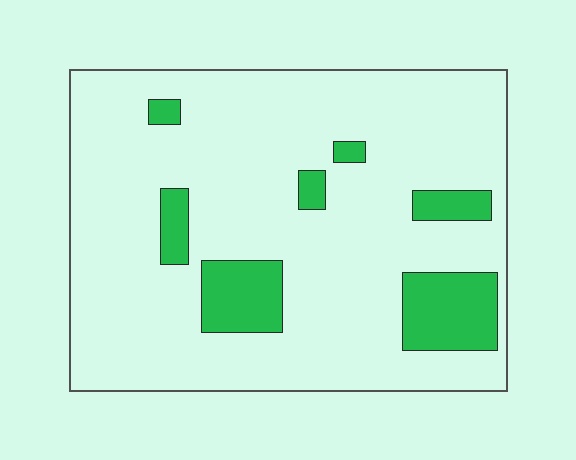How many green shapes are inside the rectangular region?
7.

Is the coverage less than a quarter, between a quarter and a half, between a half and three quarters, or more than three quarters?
Less than a quarter.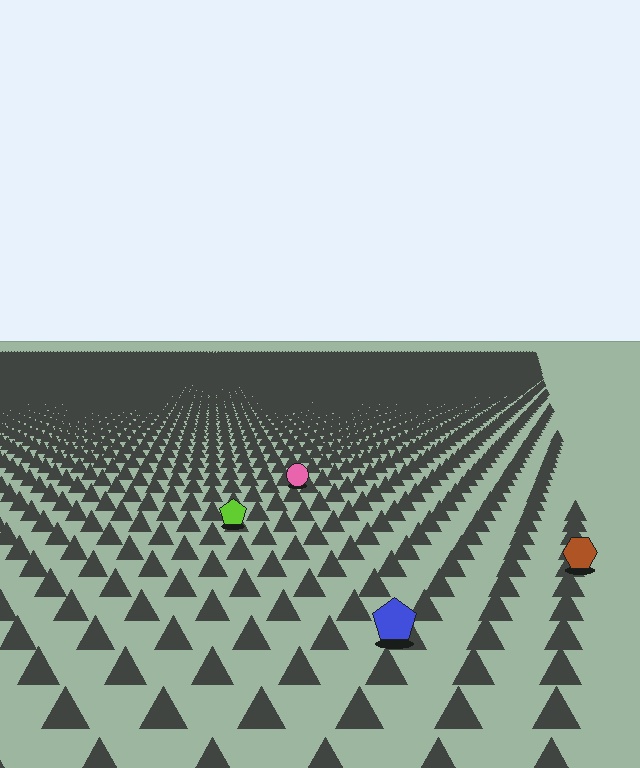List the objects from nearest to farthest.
From nearest to farthest: the blue pentagon, the brown hexagon, the lime pentagon, the pink circle.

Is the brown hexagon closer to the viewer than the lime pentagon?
Yes. The brown hexagon is closer — you can tell from the texture gradient: the ground texture is coarser near it.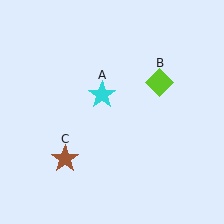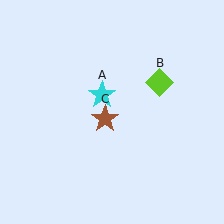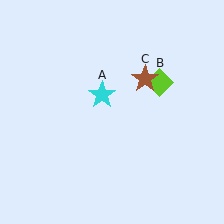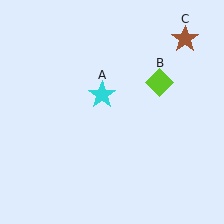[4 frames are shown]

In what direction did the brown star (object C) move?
The brown star (object C) moved up and to the right.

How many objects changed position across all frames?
1 object changed position: brown star (object C).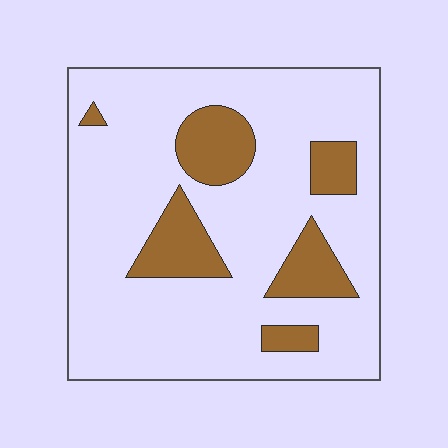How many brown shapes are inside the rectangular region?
6.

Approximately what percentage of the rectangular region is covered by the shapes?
Approximately 20%.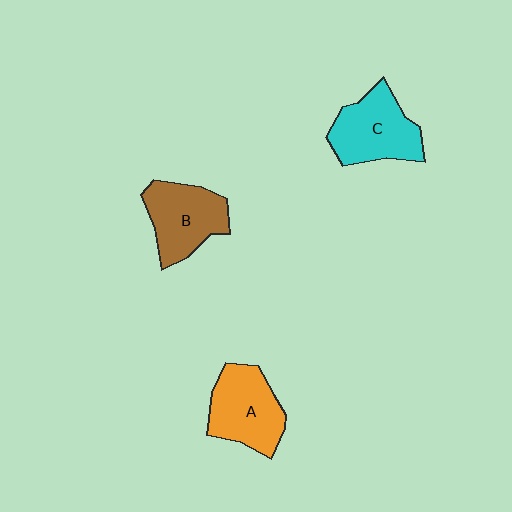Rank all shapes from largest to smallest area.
From largest to smallest: C (cyan), A (orange), B (brown).